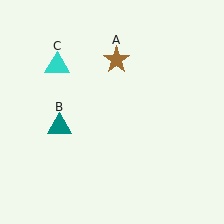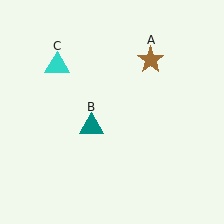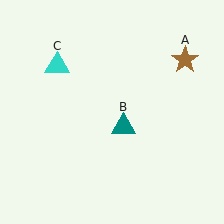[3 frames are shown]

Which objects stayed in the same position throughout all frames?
Cyan triangle (object C) remained stationary.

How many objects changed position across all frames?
2 objects changed position: brown star (object A), teal triangle (object B).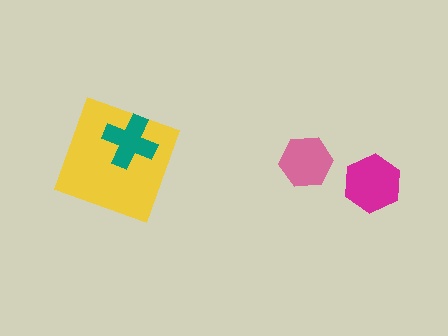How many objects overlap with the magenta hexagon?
0 objects overlap with the magenta hexagon.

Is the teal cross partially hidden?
No, no other shape covers it.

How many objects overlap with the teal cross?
1 object overlaps with the teal cross.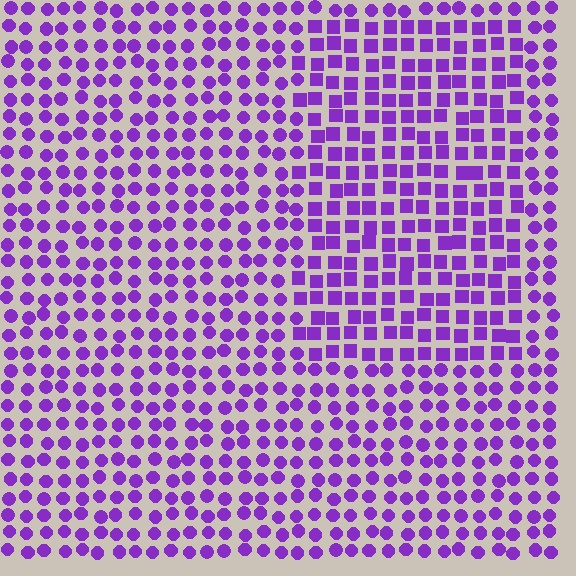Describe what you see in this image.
The image is filled with small purple elements arranged in a uniform grid. A rectangle-shaped region contains squares, while the surrounding area contains circles. The boundary is defined purely by the change in element shape.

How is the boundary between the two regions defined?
The boundary is defined by a change in element shape: squares inside vs. circles outside. All elements share the same color and spacing.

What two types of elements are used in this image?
The image uses squares inside the rectangle region and circles outside it.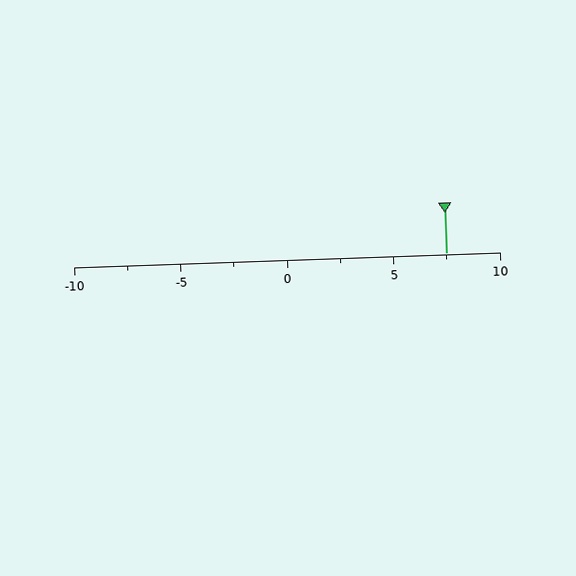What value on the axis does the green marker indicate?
The marker indicates approximately 7.5.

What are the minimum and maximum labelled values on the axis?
The axis runs from -10 to 10.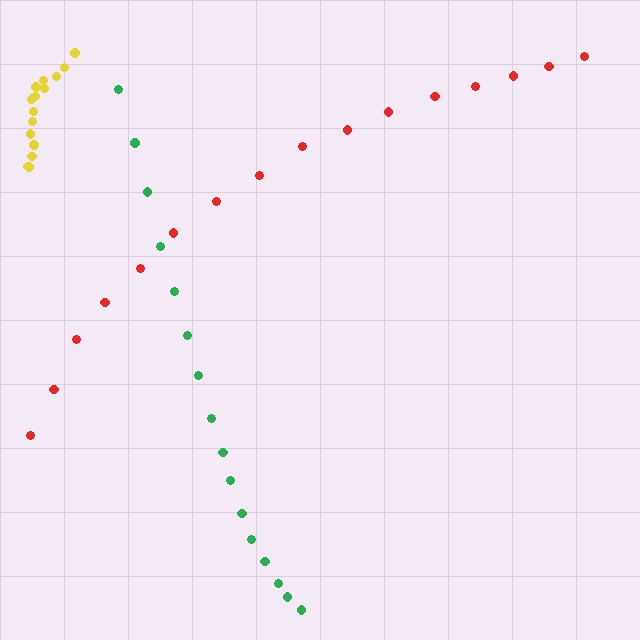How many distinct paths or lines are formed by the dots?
There are 3 distinct paths.